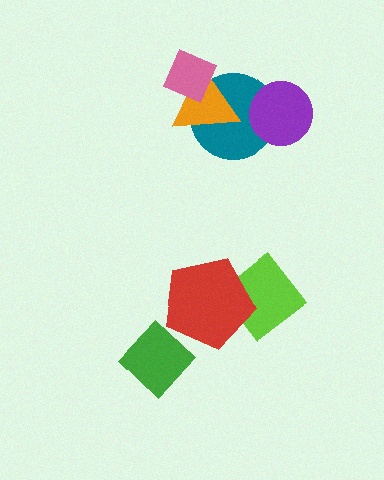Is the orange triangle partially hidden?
Yes, it is partially covered by another shape.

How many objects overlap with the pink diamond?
2 objects overlap with the pink diamond.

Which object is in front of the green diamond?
The red pentagon is in front of the green diamond.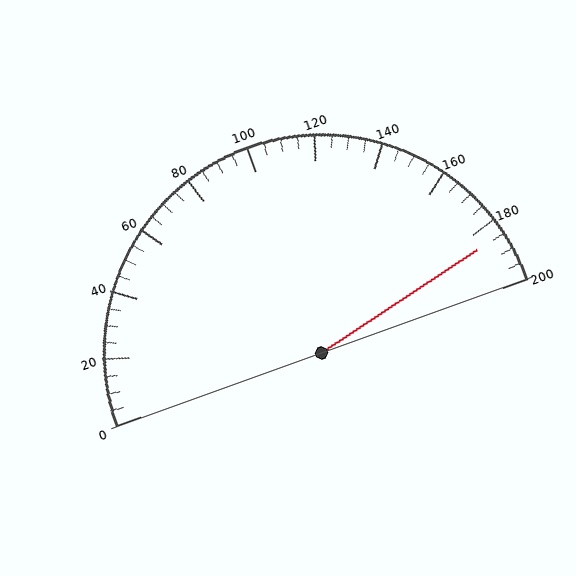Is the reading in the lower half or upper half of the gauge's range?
The reading is in the upper half of the range (0 to 200).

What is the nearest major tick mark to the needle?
The nearest major tick mark is 180.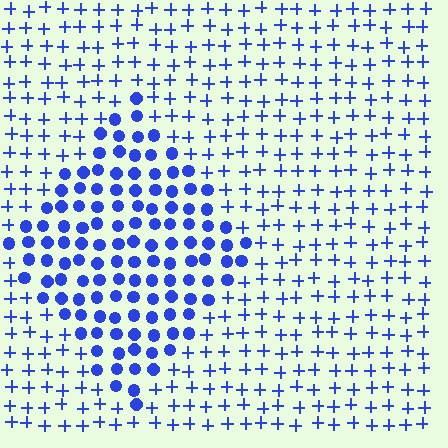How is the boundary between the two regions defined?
The boundary is defined by a change in element shape: circles inside vs. plus signs outside. All elements share the same color and spacing.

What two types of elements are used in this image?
The image uses circles inside the diamond region and plus signs outside it.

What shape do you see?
I see a diamond.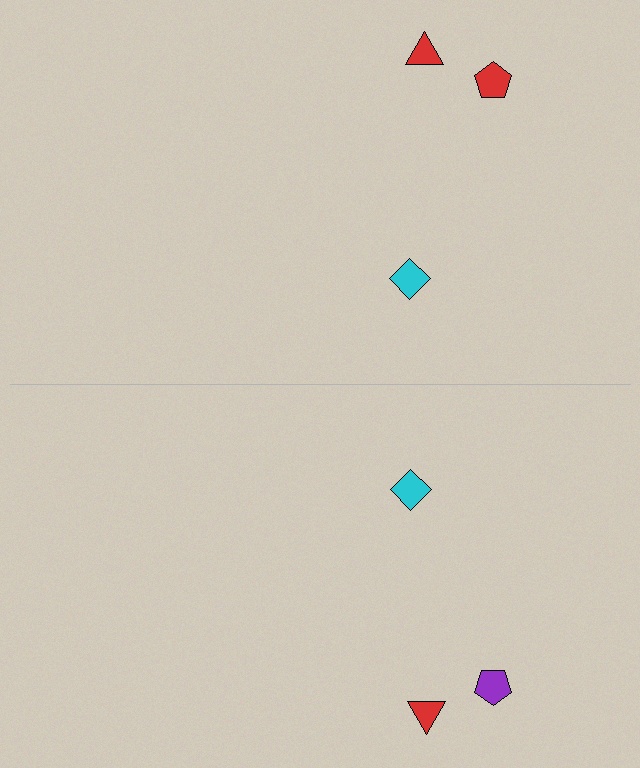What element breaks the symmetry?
The purple pentagon on the bottom side breaks the symmetry — its mirror counterpart is red.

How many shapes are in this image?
There are 6 shapes in this image.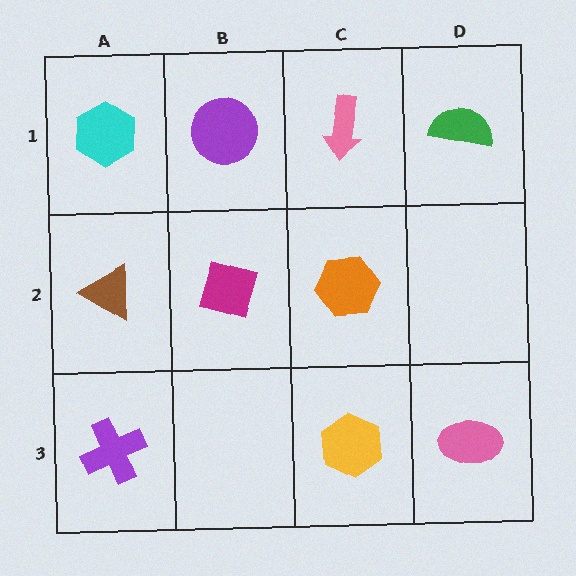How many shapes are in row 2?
3 shapes.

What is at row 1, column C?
A pink arrow.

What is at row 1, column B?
A purple circle.